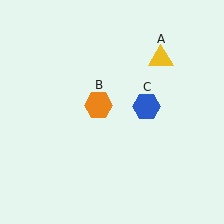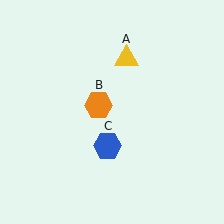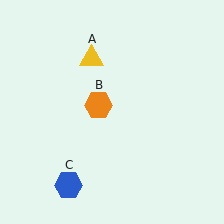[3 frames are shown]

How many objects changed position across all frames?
2 objects changed position: yellow triangle (object A), blue hexagon (object C).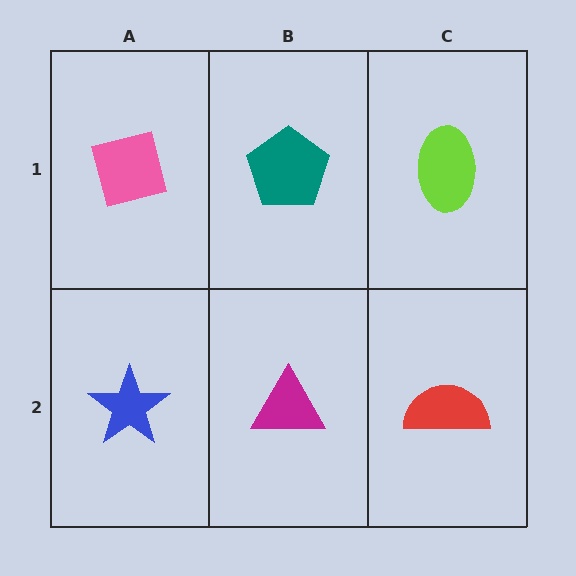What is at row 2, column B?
A magenta triangle.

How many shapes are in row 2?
3 shapes.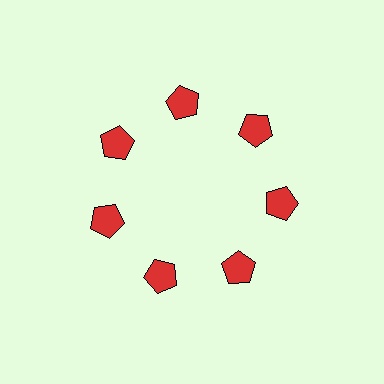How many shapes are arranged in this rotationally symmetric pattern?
There are 7 shapes, arranged in 7 groups of 1.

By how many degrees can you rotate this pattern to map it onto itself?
The pattern maps onto itself every 51 degrees of rotation.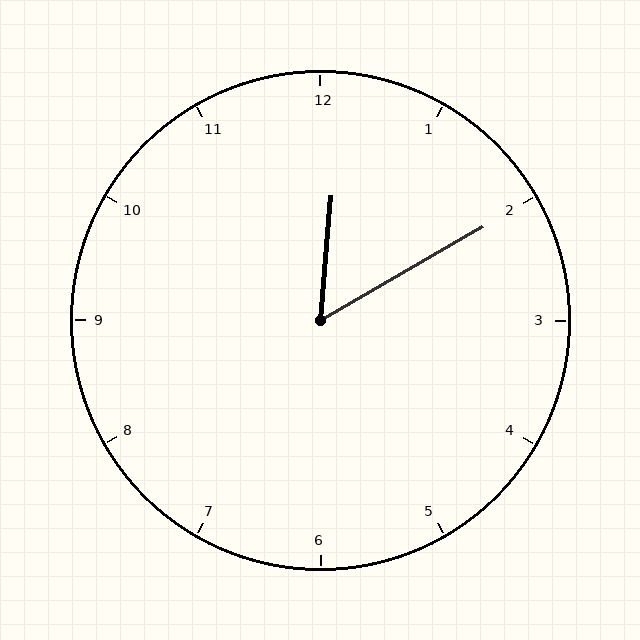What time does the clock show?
12:10.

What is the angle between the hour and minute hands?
Approximately 55 degrees.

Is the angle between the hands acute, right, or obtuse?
It is acute.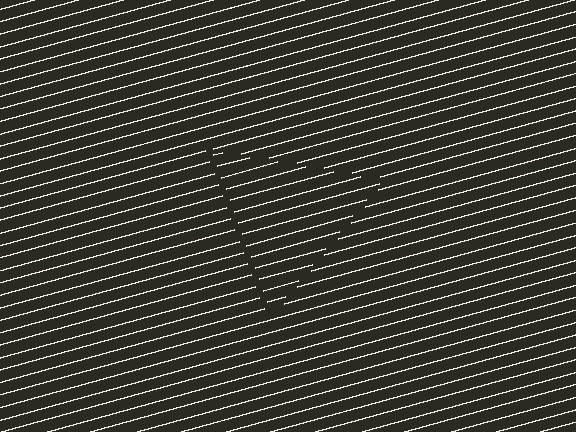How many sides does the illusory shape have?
3 sides — the line-ends trace a triangle.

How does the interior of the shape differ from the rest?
The interior of the shape contains the same grating, shifted by half a period — the contour is defined by the phase discontinuity where line-ends from the inner and outer gratings abut.